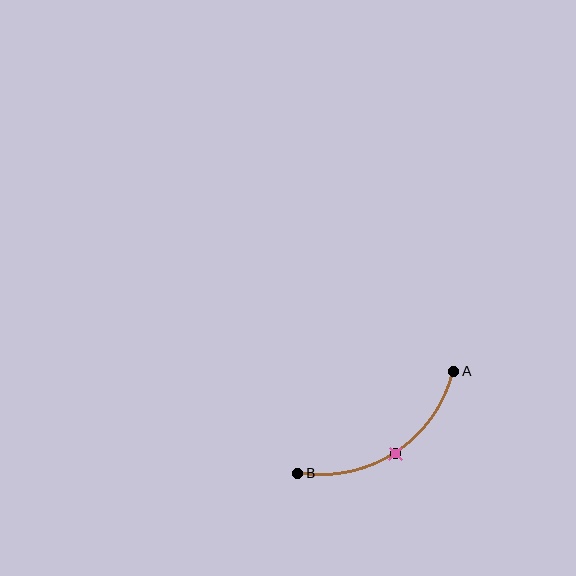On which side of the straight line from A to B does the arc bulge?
The arc bulges below the straight line connecting A and B.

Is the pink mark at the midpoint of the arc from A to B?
Yes. The pink mark lies on the arc at equal arc-length from both A and B — it is the arc midpoint.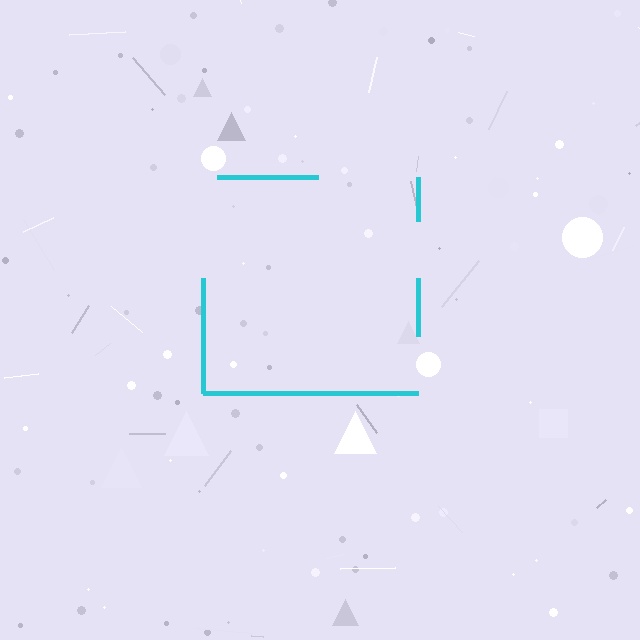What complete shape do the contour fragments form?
The contour fragments form a square.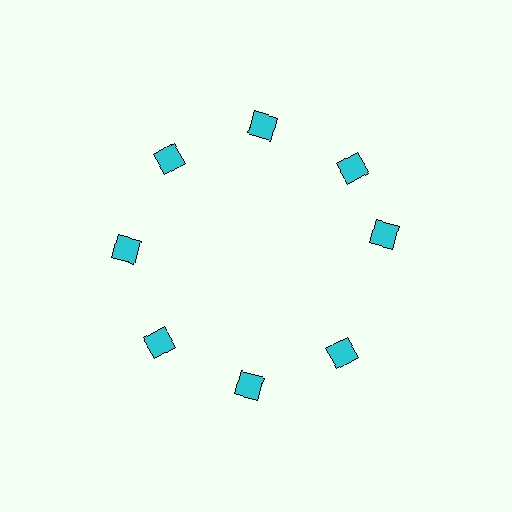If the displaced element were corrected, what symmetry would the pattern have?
It would have 8-fold rotational symmetry — the pattern would map onto itself every 45 degrees.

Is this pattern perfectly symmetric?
No. The 8 cyan squares are arranged in a ring, but one element near the 3 o'clock position is rotated out of alignment along the ring, breaking the 8-fold rotational symmetry.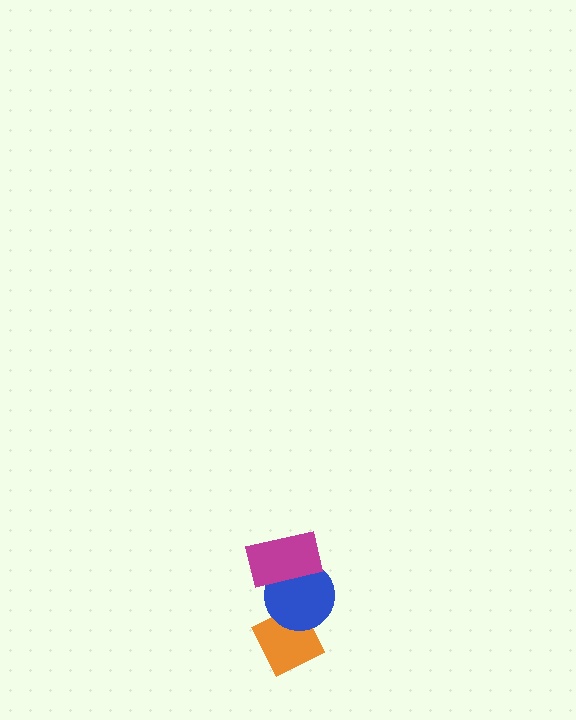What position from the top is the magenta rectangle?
The magenta rectangle is 1st from the top.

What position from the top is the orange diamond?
The orange diamond is 3rd from the top.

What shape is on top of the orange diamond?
The blue circle is on top of the orange diamond.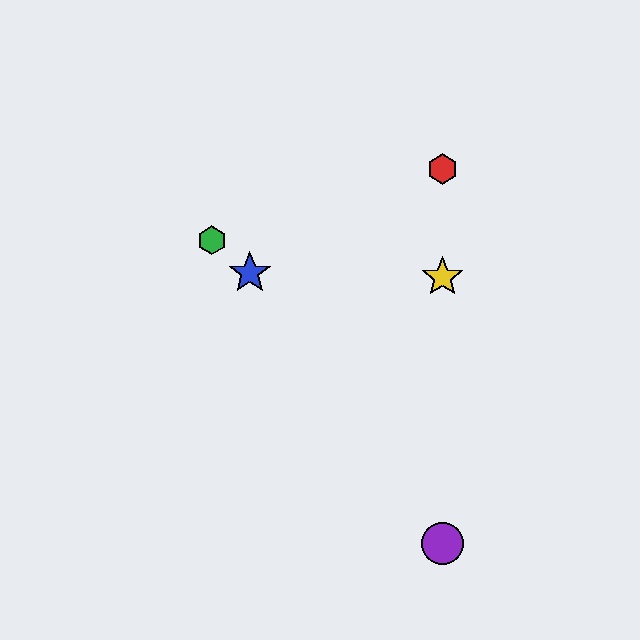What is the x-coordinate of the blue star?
The blue star is at x≈250.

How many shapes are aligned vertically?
3 shapes (the red hexagon, the yellow star, the purple circle) are aligned vertically.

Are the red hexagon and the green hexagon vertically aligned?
No, the red hexagon is at x≈442 and the green hexagon is at x≈212.